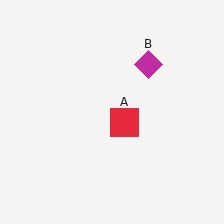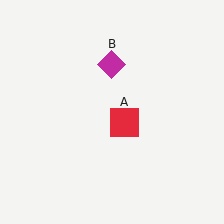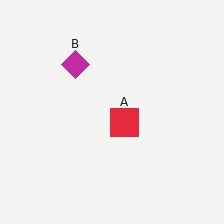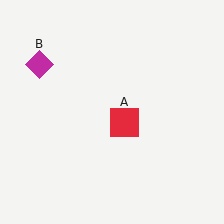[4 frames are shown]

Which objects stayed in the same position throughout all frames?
Red square (object A) remained stationary.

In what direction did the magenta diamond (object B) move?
The magenta diamond (object B) moved left.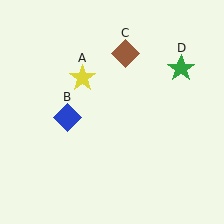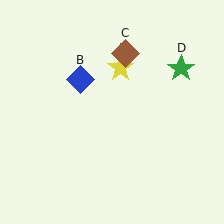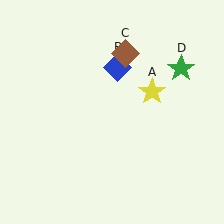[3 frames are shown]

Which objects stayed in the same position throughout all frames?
Brown diamond (object C) and green star (object D) remained stationary.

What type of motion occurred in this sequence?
The yellow star (object A), blue diamond (object B) rotated clockwise around the center of the scene.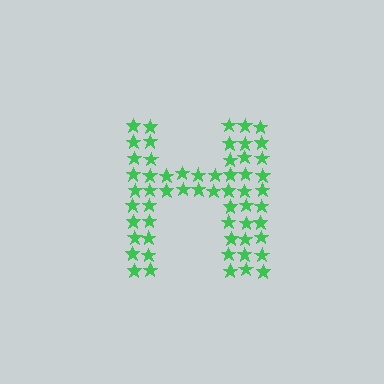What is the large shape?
The large shape is the letter H.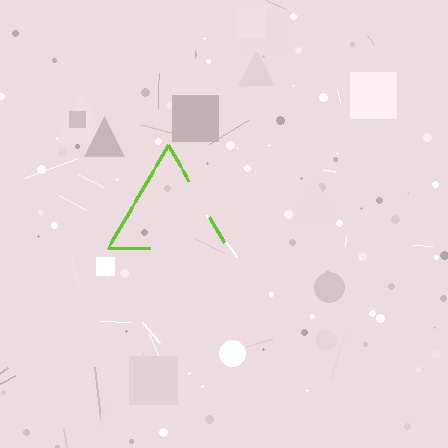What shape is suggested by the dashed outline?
The dashed outline suggests a triangle.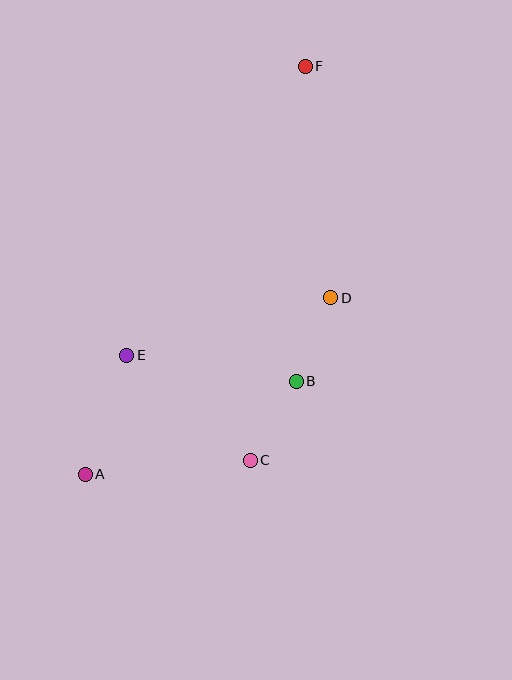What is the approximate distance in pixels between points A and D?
The distance between A and D is approximately 302 pixels.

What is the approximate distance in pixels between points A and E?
The distance between A and E is approximately 126 pixels.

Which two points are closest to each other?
Points B and D are closest to each other.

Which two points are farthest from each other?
Points A and F are farthest from each other.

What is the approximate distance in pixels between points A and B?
The distance between A and B is approximately 230 pixels.